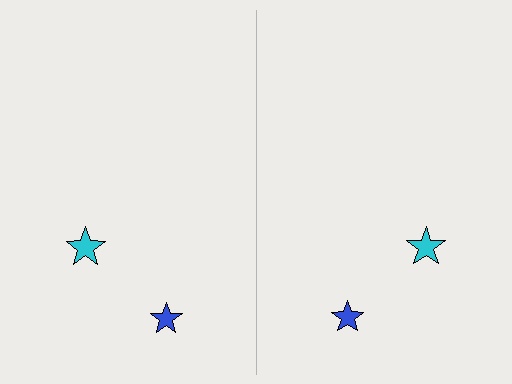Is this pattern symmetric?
Yes, this pattern has bilateral (reflection) symmetry.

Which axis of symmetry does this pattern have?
The pattern has a vertical axis of symmetry running through the center of the image.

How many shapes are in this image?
There are 4 shapes in this image.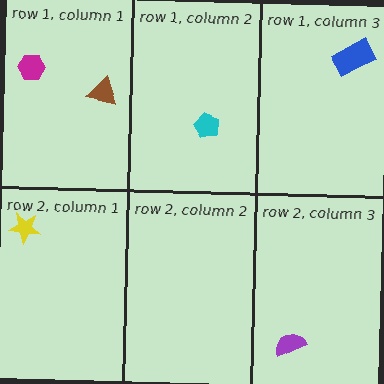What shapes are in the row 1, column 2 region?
The cyan pentagon.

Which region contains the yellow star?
The row 2, column 1 region.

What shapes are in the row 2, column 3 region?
The purple semicircle.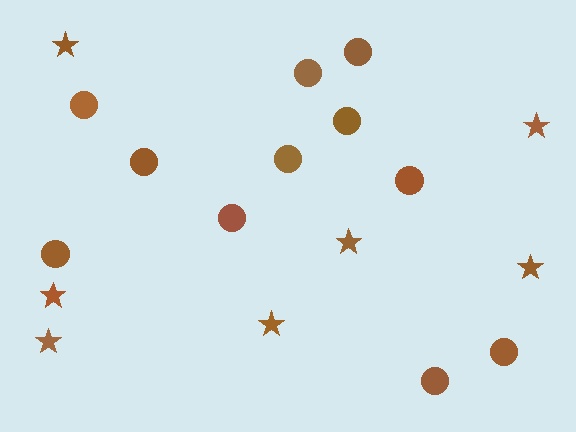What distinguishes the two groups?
There are 2 groups: one group of stars (7) and one group of circles (11).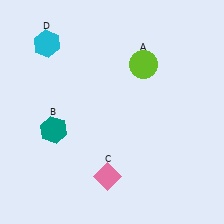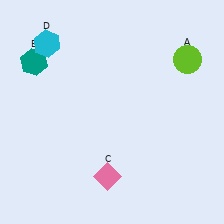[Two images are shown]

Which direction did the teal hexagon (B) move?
The teal hexagon (B) moved up.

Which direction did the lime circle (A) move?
The lime circle (A) moved right.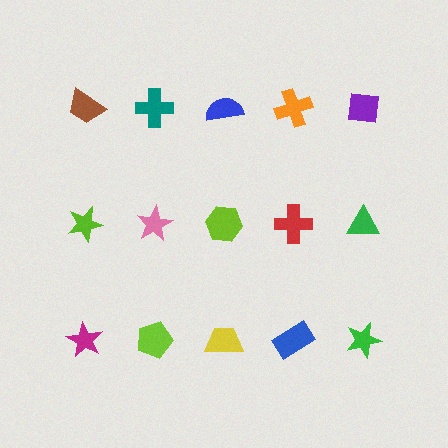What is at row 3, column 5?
A green star.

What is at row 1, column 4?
An orange cross.